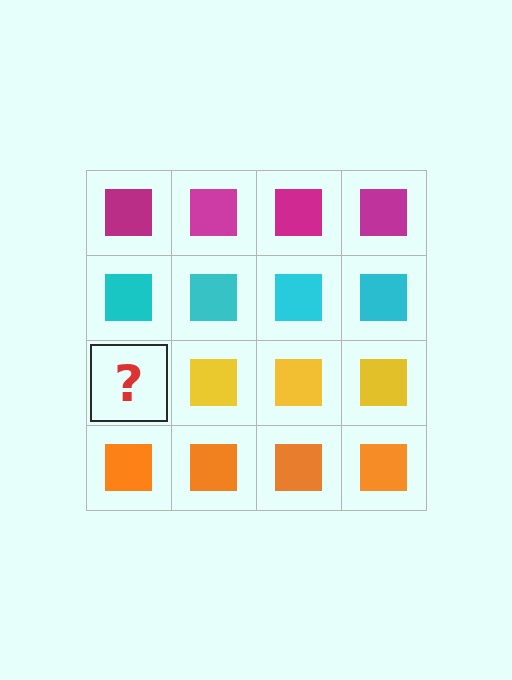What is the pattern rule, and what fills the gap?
The rule is that each row has a consistent color. The gap should be filled with a yellow square.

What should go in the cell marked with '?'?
The missing cell should contain a yellow square.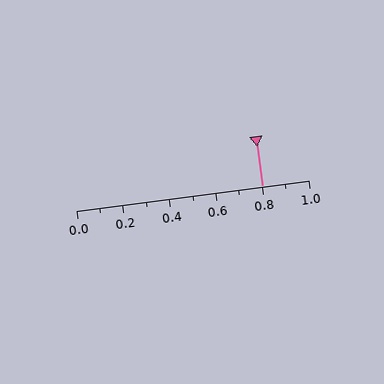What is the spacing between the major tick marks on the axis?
The major ticks are spaced 0.2 apart.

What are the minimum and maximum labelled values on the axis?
The axis runs from 0.0 to 1.0.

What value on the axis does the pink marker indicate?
The marker indicates approximately 0.8.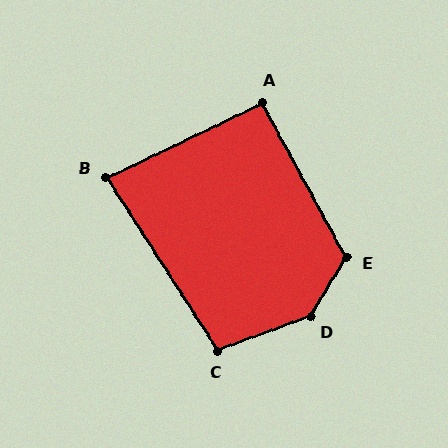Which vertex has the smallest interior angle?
B, at approximately 83 degrees.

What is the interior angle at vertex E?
Approximately 120 degrees (obtuse).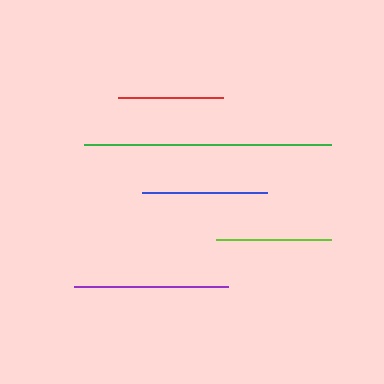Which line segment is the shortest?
The red line is the shortest at approximately 105 pixels.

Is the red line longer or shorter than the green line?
The green line is longer than the red line.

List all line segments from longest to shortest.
From longest to shortest: green, purple, blue, lime, red.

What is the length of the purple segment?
The purple segment is approximately 154 pixels long.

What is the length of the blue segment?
The blue segment is approximately 125 pixels long.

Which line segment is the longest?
The green line is the longest at approximately 247 pixels.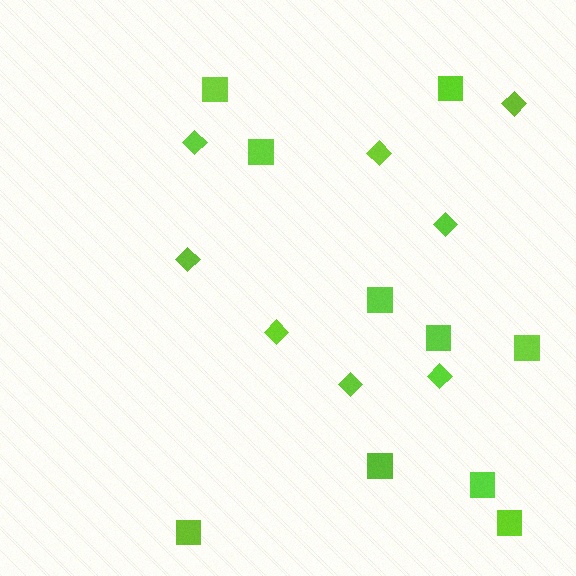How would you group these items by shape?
There are 2 groups: one group of squares (10) and one group of diamonds (8).